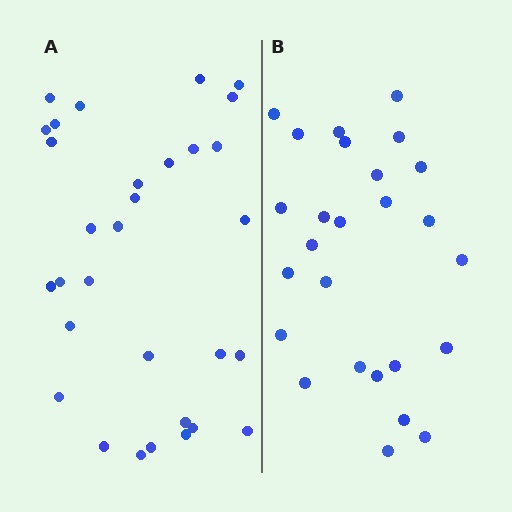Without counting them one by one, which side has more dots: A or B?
Region A (the left region) has more dots.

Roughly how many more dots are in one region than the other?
Region A has about 5 more dots than region B.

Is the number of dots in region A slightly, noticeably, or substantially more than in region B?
Region A has only slightly more — the two regions are fairly close. The ratio is roughly 1.2 to 1.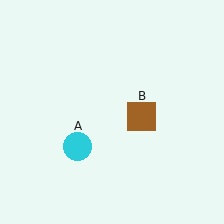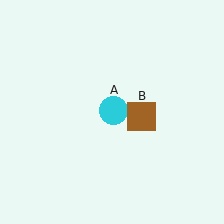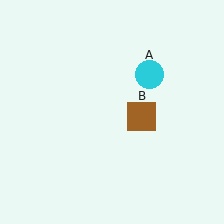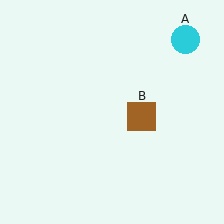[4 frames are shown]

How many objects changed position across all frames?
1 object changed position: cyan circle (object A).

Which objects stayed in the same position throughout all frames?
Brown square (object B) remained stationary.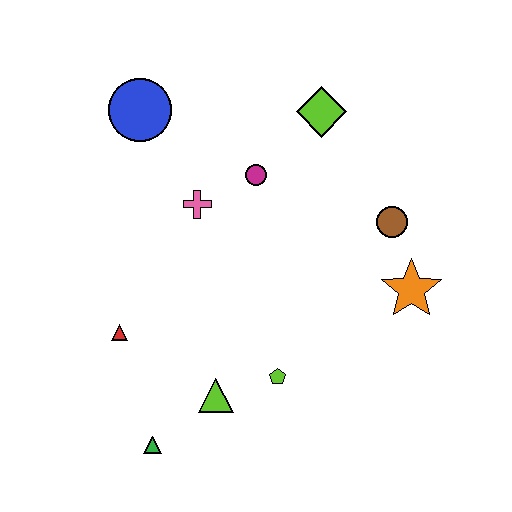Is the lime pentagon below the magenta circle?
Yes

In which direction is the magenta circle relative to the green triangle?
The magenta circle is above the green triangle.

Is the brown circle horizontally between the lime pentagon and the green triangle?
No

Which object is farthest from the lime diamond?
The green triangle is farthest from the lime diamond.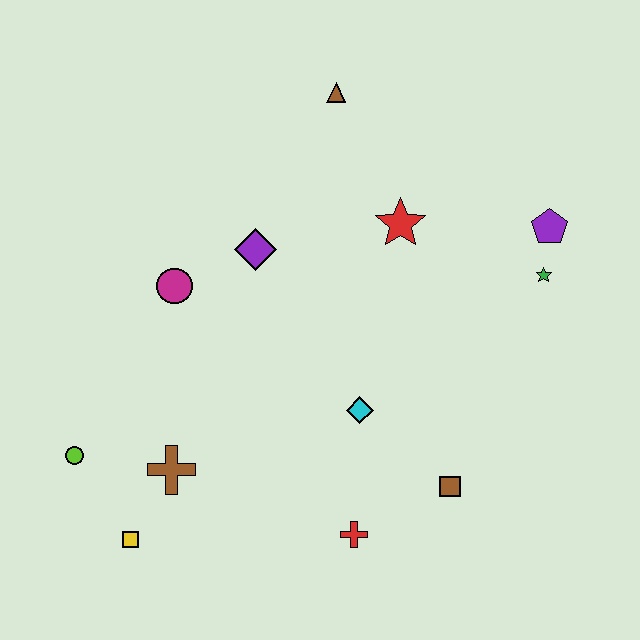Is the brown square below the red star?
Yes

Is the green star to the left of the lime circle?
No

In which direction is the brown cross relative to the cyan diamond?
The brown cross is to the left of the cyan diamond.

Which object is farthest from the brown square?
The brown triangle is farthest from the brown square.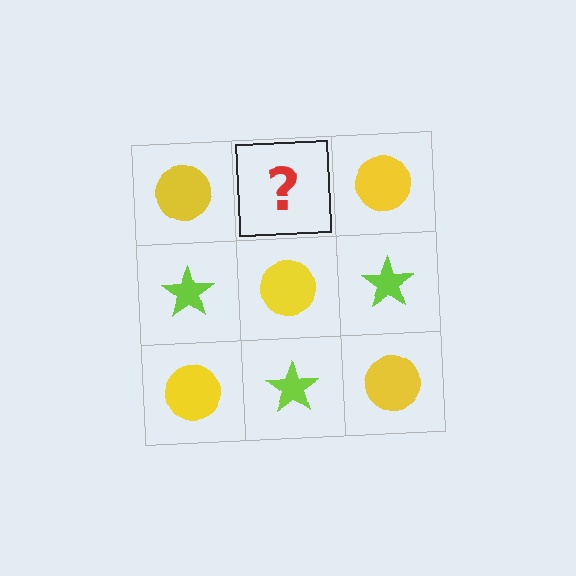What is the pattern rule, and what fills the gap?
The rule is that it alternates yellow circle and lime star in a checkerboard pattern. The gap should be filled with a lime star.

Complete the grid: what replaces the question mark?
The question mark should be replaced with a lime star.